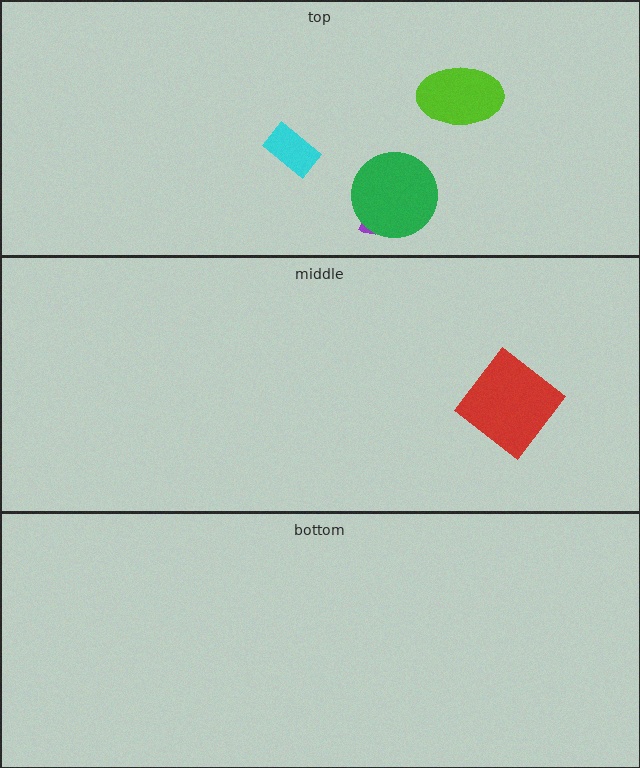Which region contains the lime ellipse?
The top region.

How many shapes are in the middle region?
1.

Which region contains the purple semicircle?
The top region.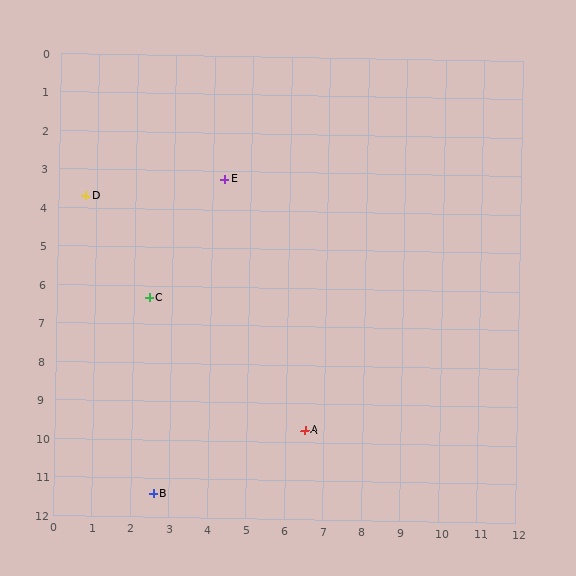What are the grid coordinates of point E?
Point E is at approximately (4.3, 3.2).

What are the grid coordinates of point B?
Point B is at approximately (2.6, 11.4).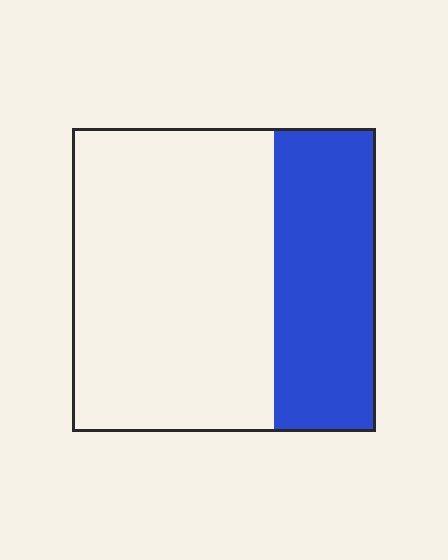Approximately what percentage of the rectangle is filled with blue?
Approximately 35%.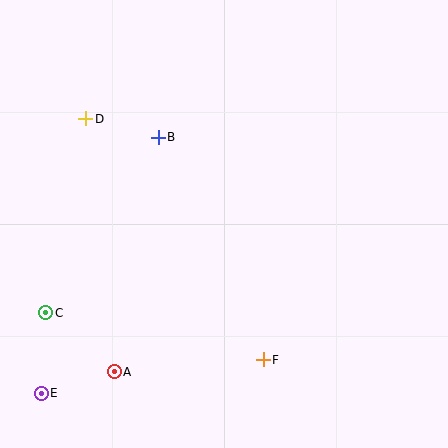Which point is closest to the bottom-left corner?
Point E is closest to the bottom-left corner.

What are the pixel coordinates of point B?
Point B is at (158, 137).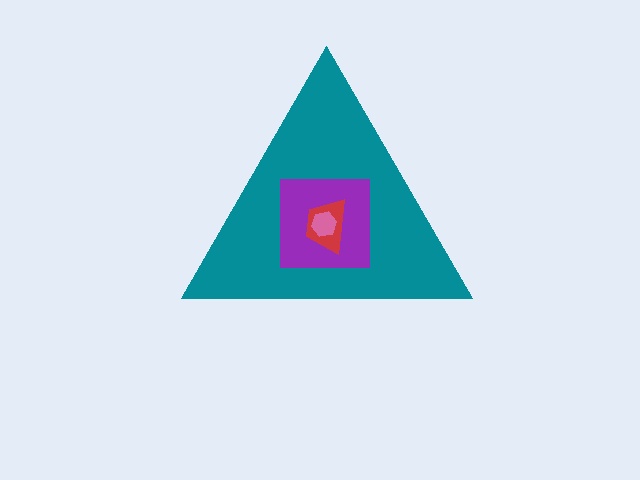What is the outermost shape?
The teal triangle.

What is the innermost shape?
The pink hexagon.